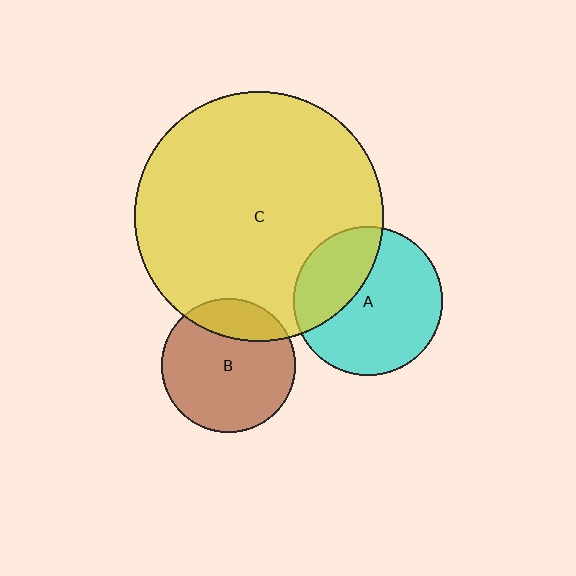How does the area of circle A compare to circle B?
Approximately 1.2 times.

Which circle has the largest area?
Circle C (yellow).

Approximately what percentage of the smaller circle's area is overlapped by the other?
Approximately 20%.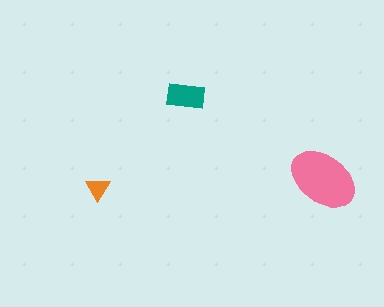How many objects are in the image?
There are 3 objects in the image.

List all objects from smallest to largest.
The orange triangle, the teal rectangle, the pink ellipse.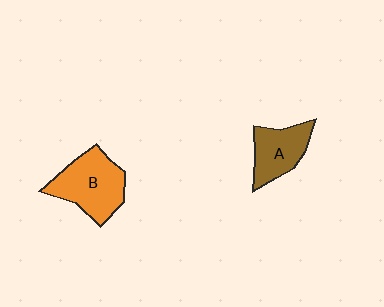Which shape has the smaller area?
Shape A (brown).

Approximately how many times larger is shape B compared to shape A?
Approximately 1.4 times.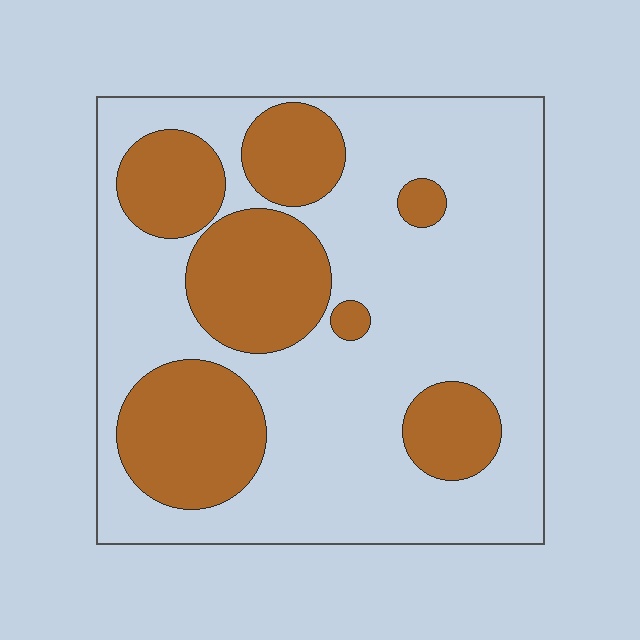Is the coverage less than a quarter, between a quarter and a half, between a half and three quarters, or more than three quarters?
Between a quarter and a half.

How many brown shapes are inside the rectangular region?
7.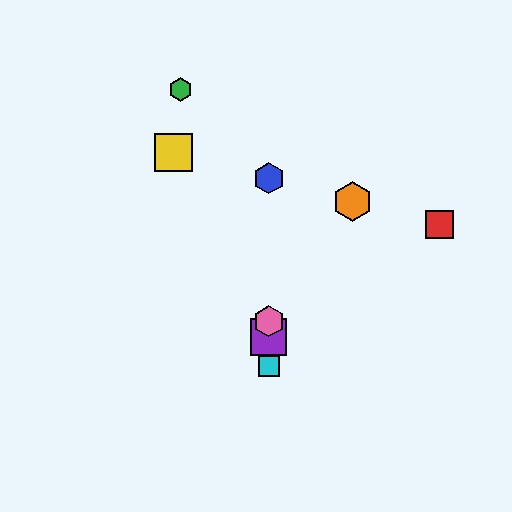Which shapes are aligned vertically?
The blue hexagon, the purple square, the cyan square, the pink hexagon are aligned vertically.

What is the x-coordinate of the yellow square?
The yellow square is at x≈174.